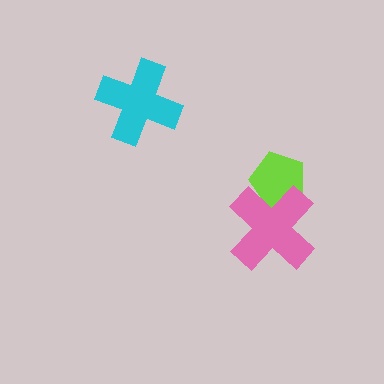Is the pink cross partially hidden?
No, no other shape covers it.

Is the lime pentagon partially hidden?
Yes, it is partially covered by another shape.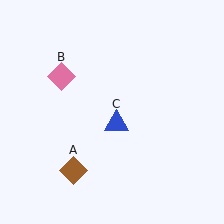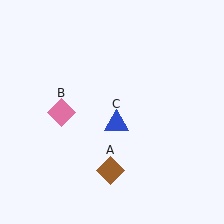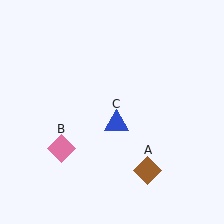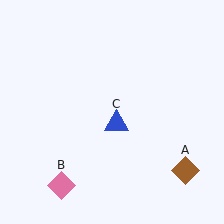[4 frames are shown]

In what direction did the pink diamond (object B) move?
The pink diamond (object B) moved down.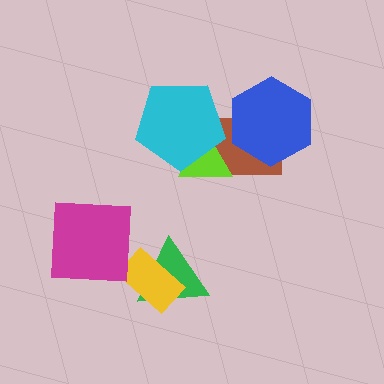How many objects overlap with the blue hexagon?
1 object overlaps with the blue hexagon.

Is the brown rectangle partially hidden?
Yes, it is partially covered by another shape.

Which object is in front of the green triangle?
The yellow rectangle is in front of the green triangle.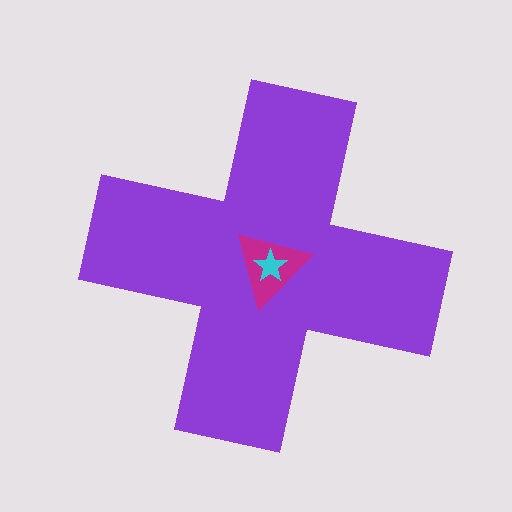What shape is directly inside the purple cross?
The magenta triangle.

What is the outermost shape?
The purple cross.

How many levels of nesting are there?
3.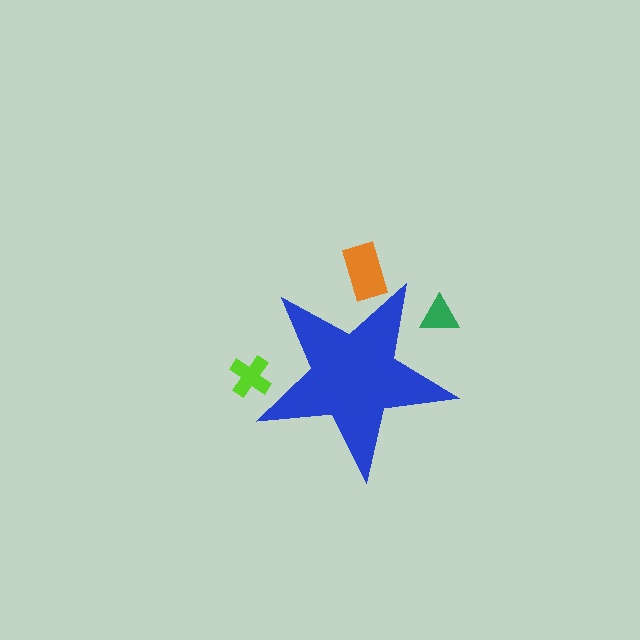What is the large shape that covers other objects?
A blue star.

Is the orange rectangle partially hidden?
Yes, the orange rectangle is partially hidden behind the blue star.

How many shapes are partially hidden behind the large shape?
3 shapes are partially hidden.